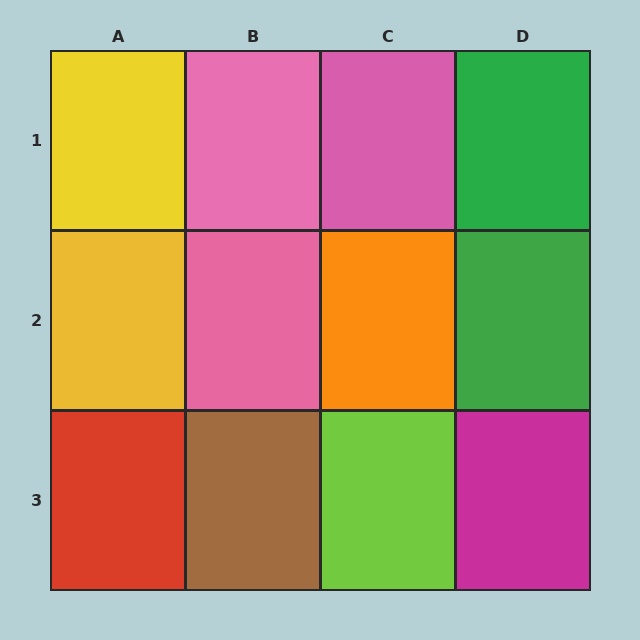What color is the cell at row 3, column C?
Lime.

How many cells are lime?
1 cell is lime.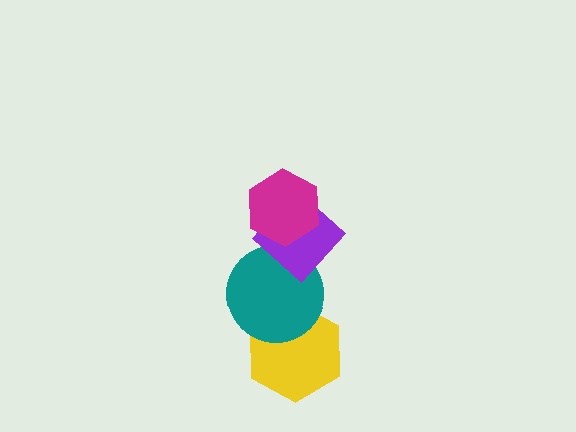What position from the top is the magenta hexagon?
The magenta hexagon is 1st from the top.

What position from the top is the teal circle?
The teal circle is 3rd from the top.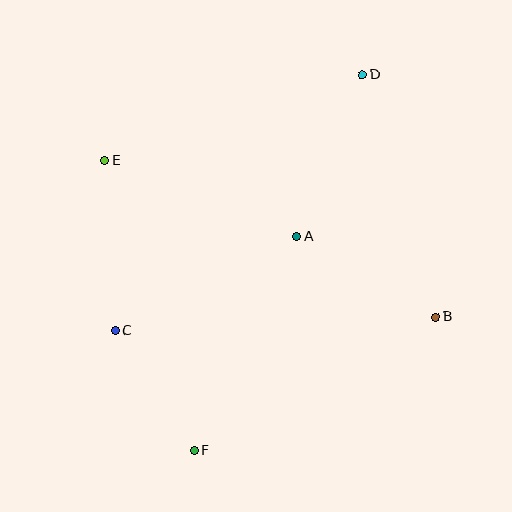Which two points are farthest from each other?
Points D and F are farthest from each other.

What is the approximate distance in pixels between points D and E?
The distance between D and E is approximately 272 pixels.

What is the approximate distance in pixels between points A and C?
The distance between A and C is approximately 205 pixels.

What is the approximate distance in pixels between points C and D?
The distance between C and D is approximately 356 pixels.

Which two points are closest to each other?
Points C and F are closest to each other.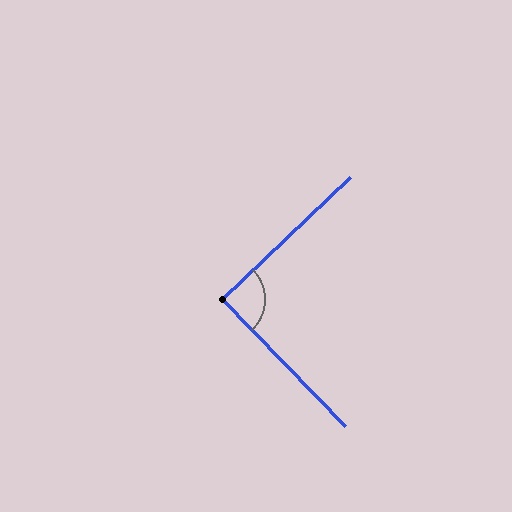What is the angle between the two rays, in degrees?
Approximately 89 degrees.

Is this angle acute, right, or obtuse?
It is approximately a right angle.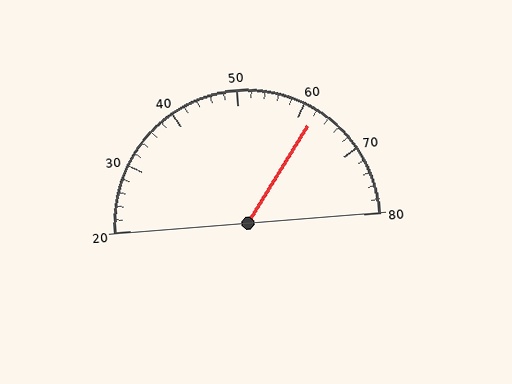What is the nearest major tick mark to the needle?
The nearest major tick mark is 60.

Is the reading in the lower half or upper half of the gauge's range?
The reading is in the upper half of the range (20 to 80).